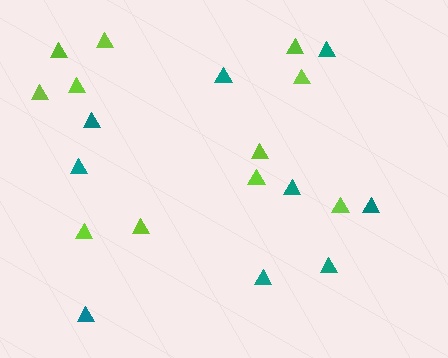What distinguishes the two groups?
There are 2 groups: one group of teal triangles (9) and one group of lime triangles (11).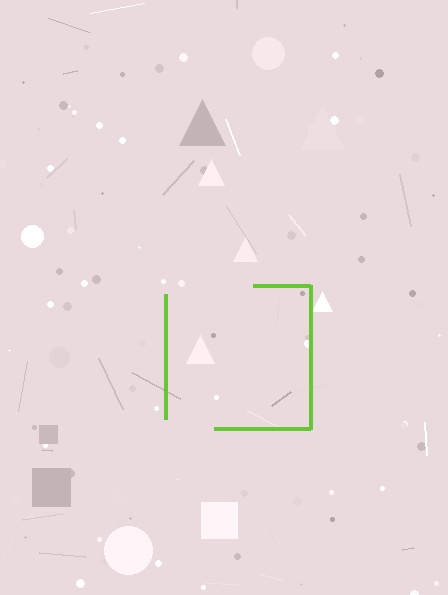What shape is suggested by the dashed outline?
The dashed outline suggests a square.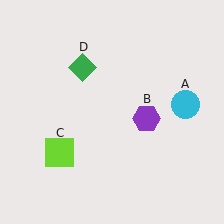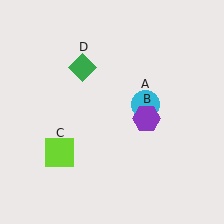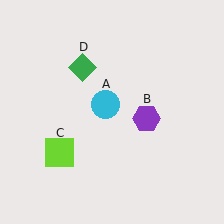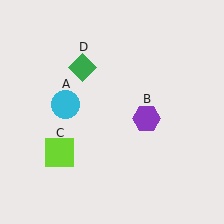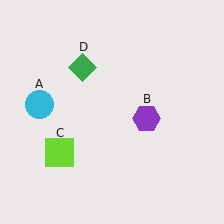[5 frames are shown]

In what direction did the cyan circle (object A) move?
The cyan circle (object A) moved left.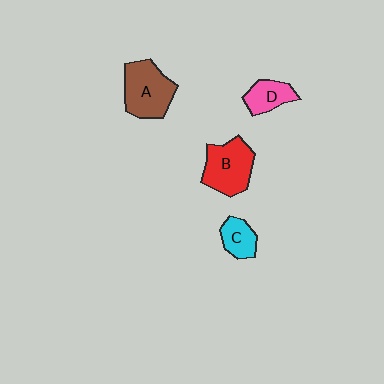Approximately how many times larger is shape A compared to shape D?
Approximately 1.8 times.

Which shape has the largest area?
Shape A (brown).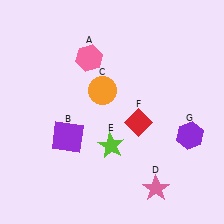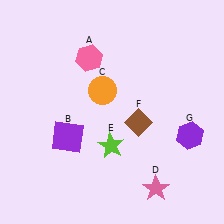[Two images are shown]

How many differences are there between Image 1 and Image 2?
There is 1 difference between the two images.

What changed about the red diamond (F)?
In Image 1, F is red. In Image 2, it changed to brown.